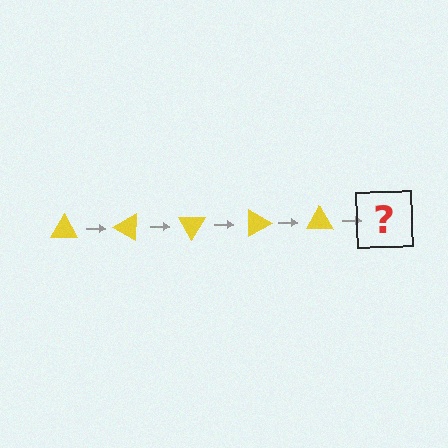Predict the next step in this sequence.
The next step is a yellow triangle rotated 150 degrees.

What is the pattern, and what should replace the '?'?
The pattern is that the triangle rotates 30 degrees each step. The '?' should be a yellow triangle rotated 150 degrees.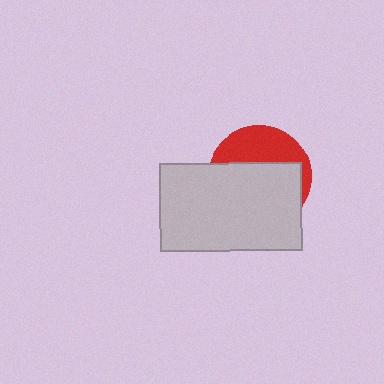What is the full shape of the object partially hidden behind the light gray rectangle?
The partially hidden object is a red circle.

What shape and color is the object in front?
The object in front is a light gray rectangle.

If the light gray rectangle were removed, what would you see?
You would see the complete red circle.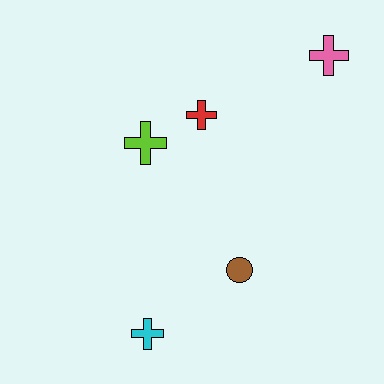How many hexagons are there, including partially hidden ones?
There are no hexagons.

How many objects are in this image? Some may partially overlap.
There are 5 objects.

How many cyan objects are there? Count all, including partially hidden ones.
There is 1 cyan object.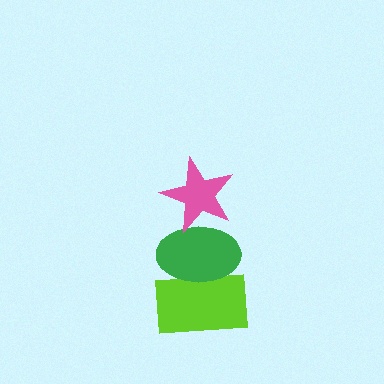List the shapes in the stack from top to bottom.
From top to bottom: the pink star, the green ellipse, the lime rectangle.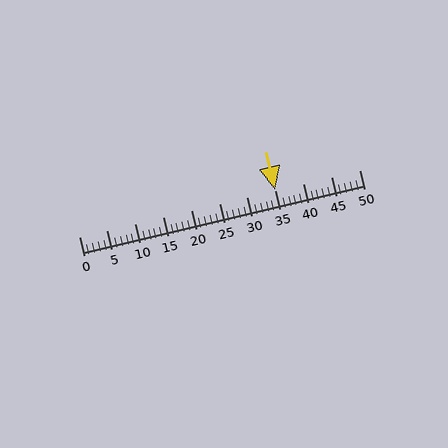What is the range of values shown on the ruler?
The ruler shows values from 0 to 50.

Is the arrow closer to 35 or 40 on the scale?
The arrow is closer to 35.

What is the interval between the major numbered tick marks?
The major tick marks are spaced 5 units apart.